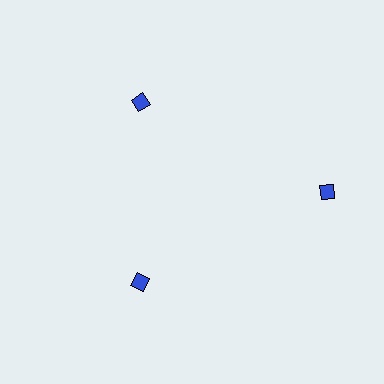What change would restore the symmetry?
The symmetry would be restored by moving it inward, back onto the ring so that all 3 diamonds sit at equal angles and equal distance from the center.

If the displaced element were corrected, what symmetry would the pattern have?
It would have 3-fold rotational symmetry — the pattern would map onto itself every 120 degrees.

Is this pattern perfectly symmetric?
No. The 3 blue diamonds are arranged in a ring, but one element near the 3 o'clock position is pushed outward from the center, breaking the 3-fold rotational symmetry.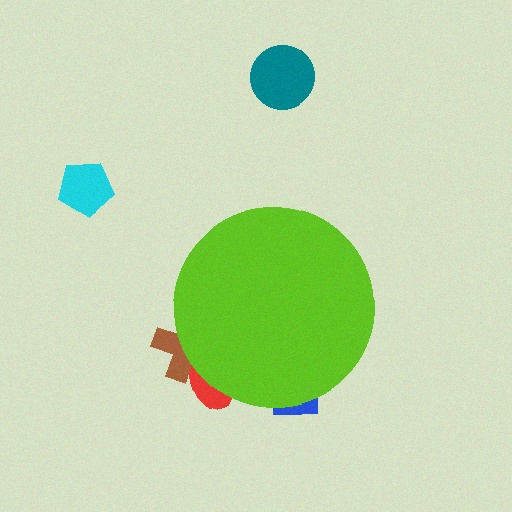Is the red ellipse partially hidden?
Yes, the red ellipse is partially hidden behind the lime circle.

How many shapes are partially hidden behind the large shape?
3 shapes are partially hidden.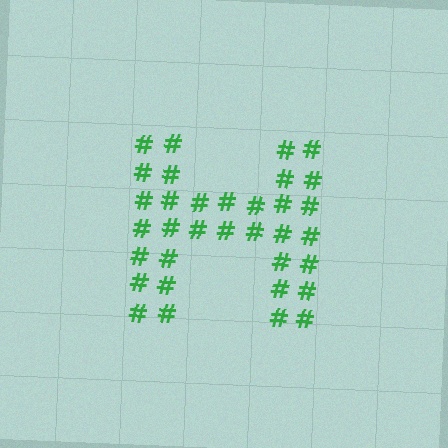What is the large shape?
The large shape is the letter H.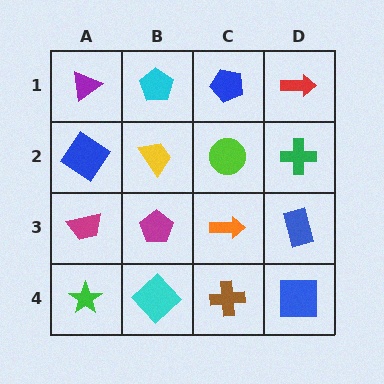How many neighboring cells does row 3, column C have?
4.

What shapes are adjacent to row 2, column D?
A red arrow (row 1, column D), a blue rectangle (row 3, column D), a lime circle (row 2, column C).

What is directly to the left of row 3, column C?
A magenta pentagon.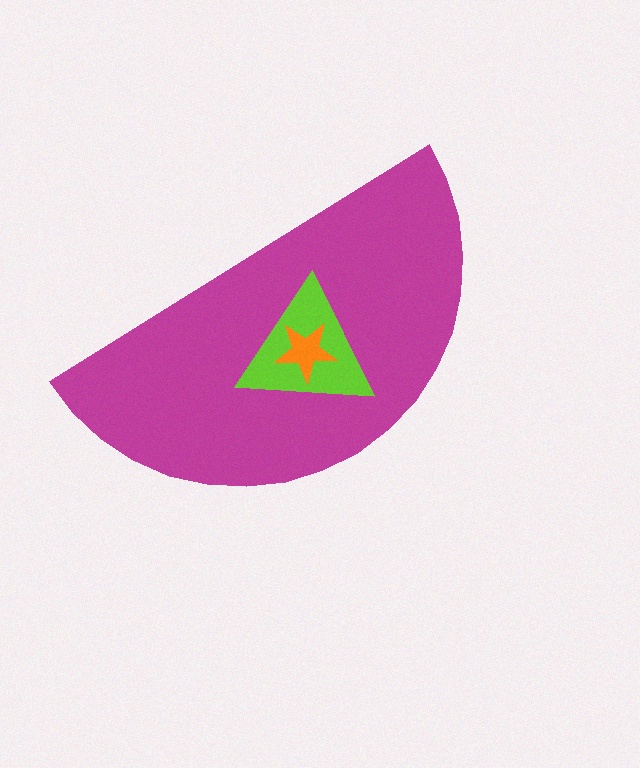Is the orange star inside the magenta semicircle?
Yes.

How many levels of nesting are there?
3.